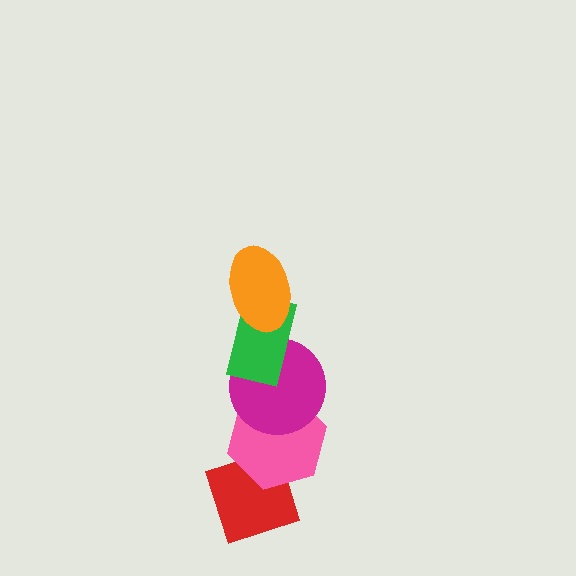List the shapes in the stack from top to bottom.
From top to bottom: the orange ellipse, the green rectangle, the magenta circle, the pink hexagon, the red diamond.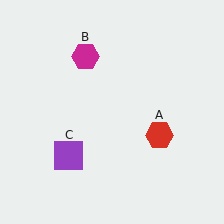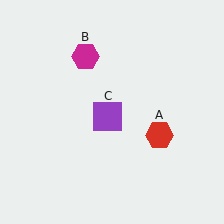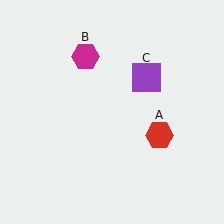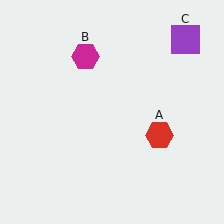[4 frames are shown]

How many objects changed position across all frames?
1 object changed position: purple square (object C).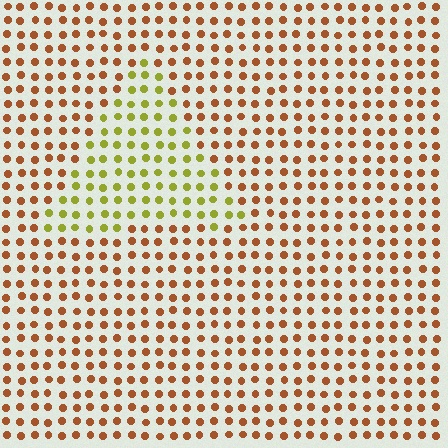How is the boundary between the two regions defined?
The boundary is defined purely by a slight shift in hue (about 49 degrees). Spacing, size, and orientation are identical on both sides.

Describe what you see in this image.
The image is filled with small brown elements in a uniform arrangement. A triangle-shaped region is visible where the elements are tinted to a slightly different hue, forming a subtle color boundary.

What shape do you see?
I see a triangle.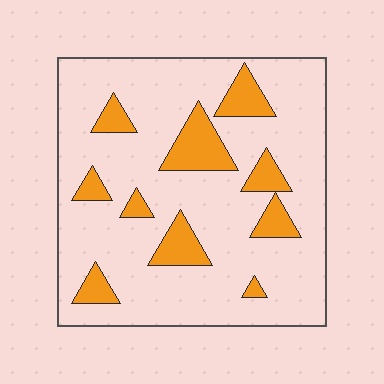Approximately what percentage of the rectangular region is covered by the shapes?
Approximately 20%.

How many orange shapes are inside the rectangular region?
10.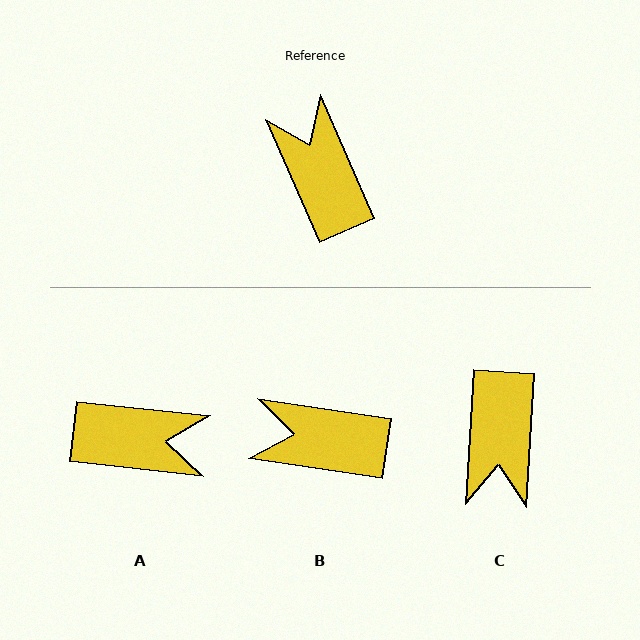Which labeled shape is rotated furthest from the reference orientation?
C, about 153 degrees away.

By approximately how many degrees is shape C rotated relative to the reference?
Approximately 153 degrees counter-clockwise.